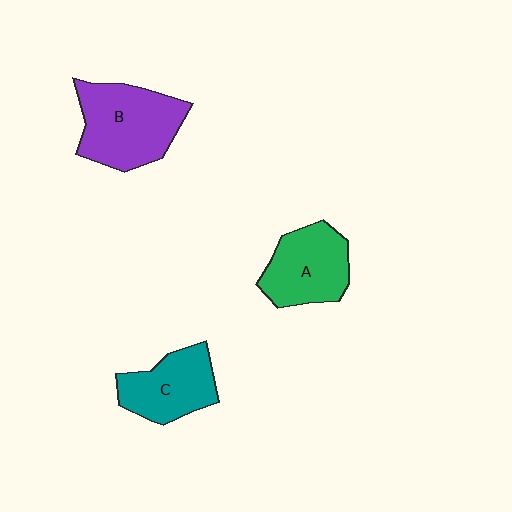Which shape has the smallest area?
Shape C (teal).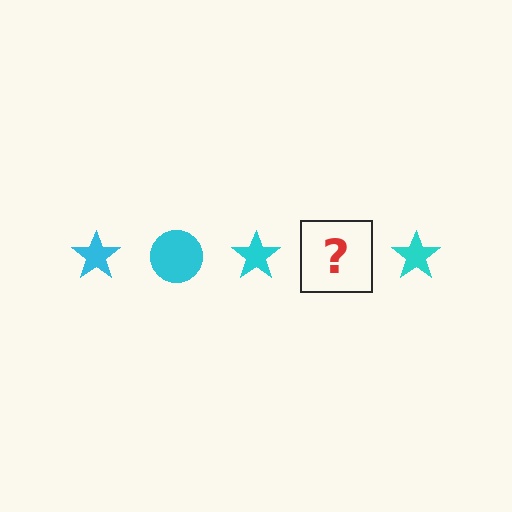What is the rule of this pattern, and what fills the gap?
The rule is that the pattern cycles through star, circle shapes in cyan. The gap should be filled with a cyan circle.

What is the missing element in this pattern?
The missing element is a cyan circle.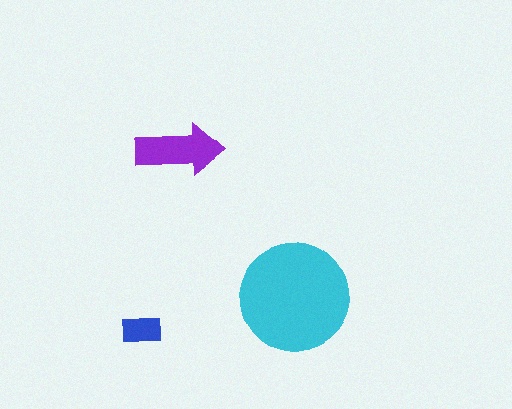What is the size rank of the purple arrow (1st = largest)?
2nd.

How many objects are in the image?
There are 3 objects in the image.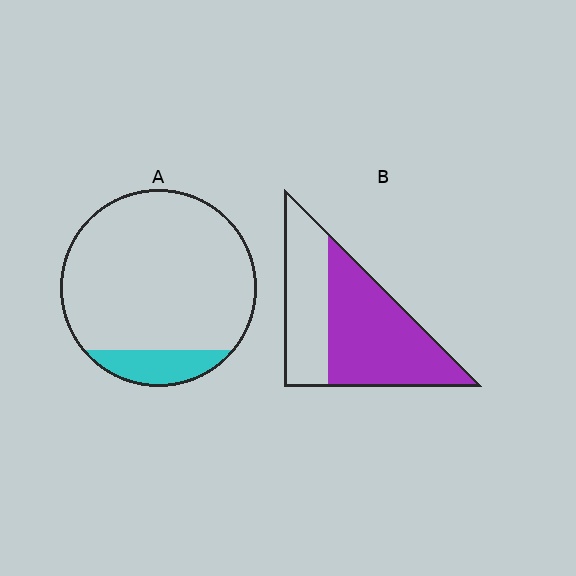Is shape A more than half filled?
No.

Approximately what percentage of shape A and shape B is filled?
A is approximately 15% and B is approximately 60%.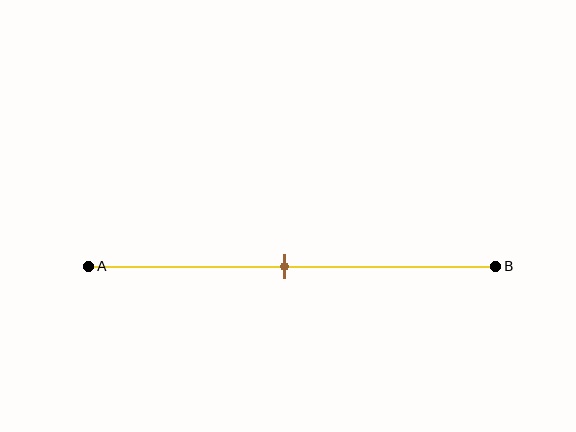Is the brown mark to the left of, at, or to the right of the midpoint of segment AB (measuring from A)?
The brown mark is approximately at the midpoint of segment AB.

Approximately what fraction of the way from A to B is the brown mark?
The brown mark is approximately 50% of the way from A to B.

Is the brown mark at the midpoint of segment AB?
Yes, the mark is approximately at the midpoint.